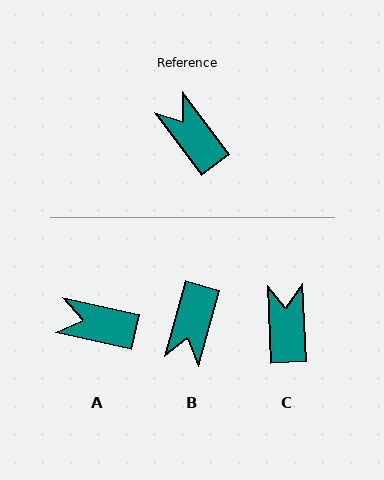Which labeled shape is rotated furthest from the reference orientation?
B, about 127 degrees away.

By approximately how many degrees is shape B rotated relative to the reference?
Approximately 127 degrees counter-clockwise.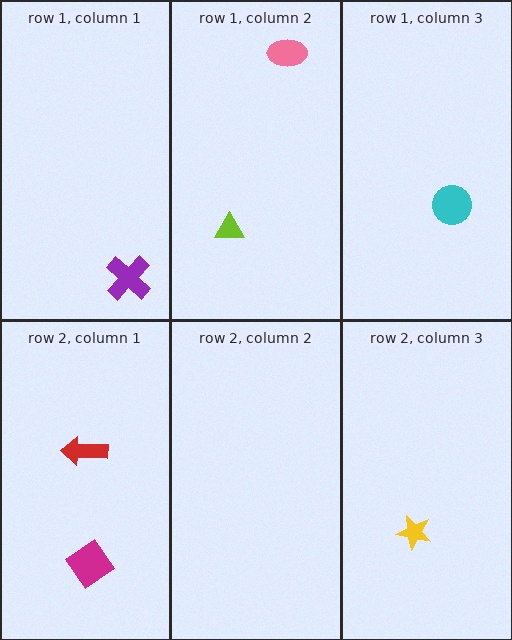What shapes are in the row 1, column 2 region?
The pink ellipse, the lime triangle.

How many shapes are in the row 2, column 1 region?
2.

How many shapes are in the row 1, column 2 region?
2.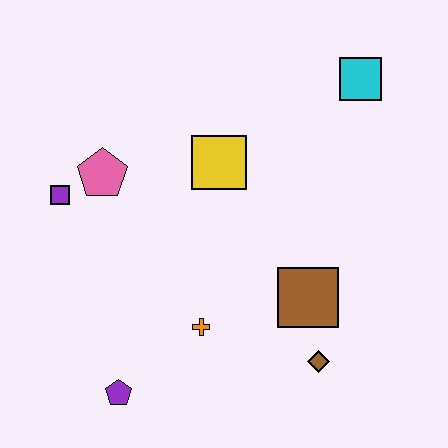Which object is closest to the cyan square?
The yellow square is closest to the cyan square.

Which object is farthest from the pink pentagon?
The brown diamond is farthest from the pink pentagon.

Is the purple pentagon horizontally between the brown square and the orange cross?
No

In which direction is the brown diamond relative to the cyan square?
The brown diamond is below the cyan square.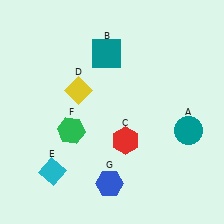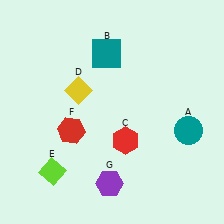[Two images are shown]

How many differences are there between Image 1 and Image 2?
There are 3 differences between the two images.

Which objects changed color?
E changed from cyan to lime. F changed from green to red. G changed from blue to purple.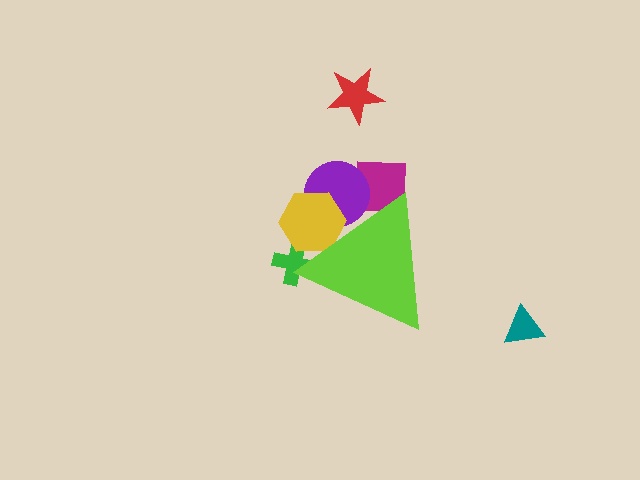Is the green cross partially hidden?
Yes, the green cross is partially hidden behind the lime triangle.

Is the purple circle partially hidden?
Yes, the purple circle is partially hidden behind the lime triangle.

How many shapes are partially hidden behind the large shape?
4 shapes are partially hidden.